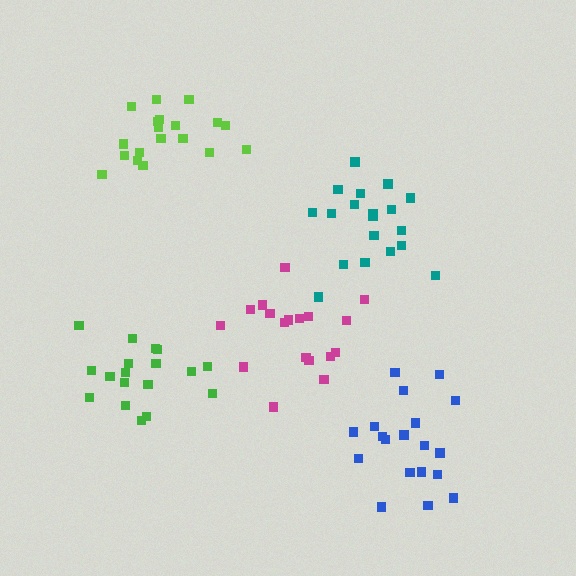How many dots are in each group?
Group 1: 18 dots, Group 2: 18 dots, Group 3: 19 dots, Group 4: 19 dots, Group 5: 19 dots (93 total).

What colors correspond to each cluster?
The clusters are colored: magenta, green, teal, lime, blue.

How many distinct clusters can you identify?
There are 5 distinct clusters.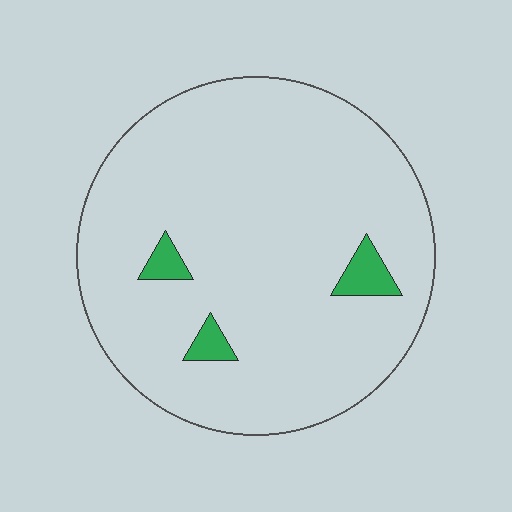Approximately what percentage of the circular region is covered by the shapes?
Approximately 5%.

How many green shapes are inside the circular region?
3.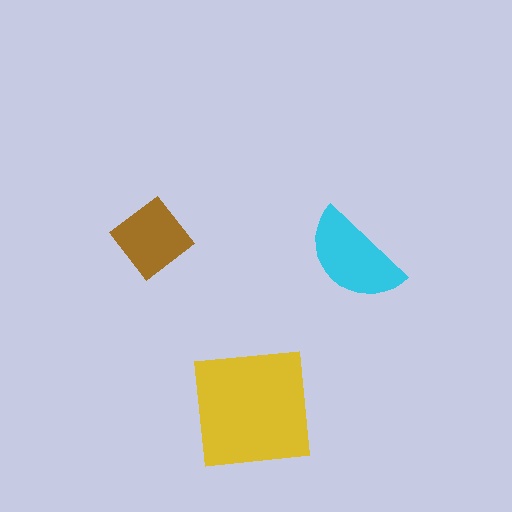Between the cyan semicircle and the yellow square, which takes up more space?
The yellow square.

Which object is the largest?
The yellow square.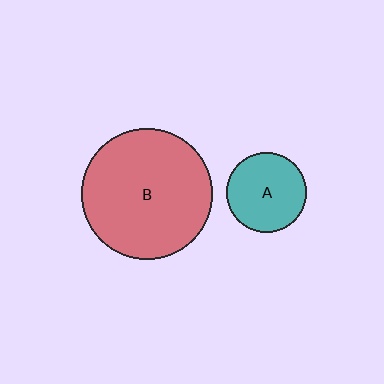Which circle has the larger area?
Circle B (red).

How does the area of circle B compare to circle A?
Approximately 2.7 times.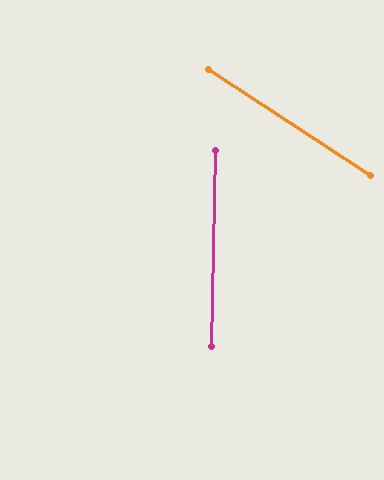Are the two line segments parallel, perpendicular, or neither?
Neither parallel nor perpendicular — they differ by about 58°.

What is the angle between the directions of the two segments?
Approximately 58 degrees.